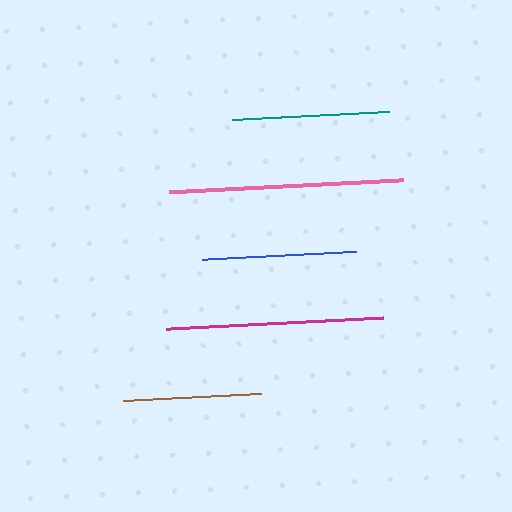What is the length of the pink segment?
The pink segment is approximately 236 pixels long.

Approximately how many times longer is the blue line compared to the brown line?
The blue line is approximately 1.1 times the length of the brown line.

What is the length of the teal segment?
The teal segment is approximately 157 pixels long.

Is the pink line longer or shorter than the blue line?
The pink line is longer than the blue line.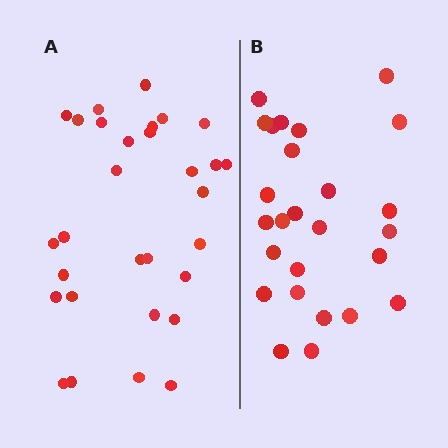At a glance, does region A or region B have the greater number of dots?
Region A (the left region) has more dots.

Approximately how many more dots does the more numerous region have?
Region A has about 4 more dots than region B.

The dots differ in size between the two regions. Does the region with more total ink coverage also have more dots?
No. Region B has more total ink coverage because its dots are larger, but region A actually contains more individual dots. Total area can be misleading — the number of items is what matters here.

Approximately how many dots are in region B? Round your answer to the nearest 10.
About 30 dots. (The exact count is 26, which rounds to 30.)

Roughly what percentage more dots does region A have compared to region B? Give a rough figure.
About 15% more.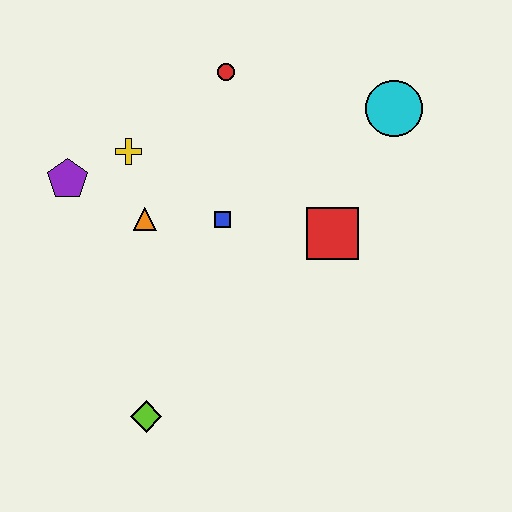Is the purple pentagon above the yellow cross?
No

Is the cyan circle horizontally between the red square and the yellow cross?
No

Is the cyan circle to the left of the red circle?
No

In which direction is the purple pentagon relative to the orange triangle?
The purple pentagon is to the left of the orange triangle.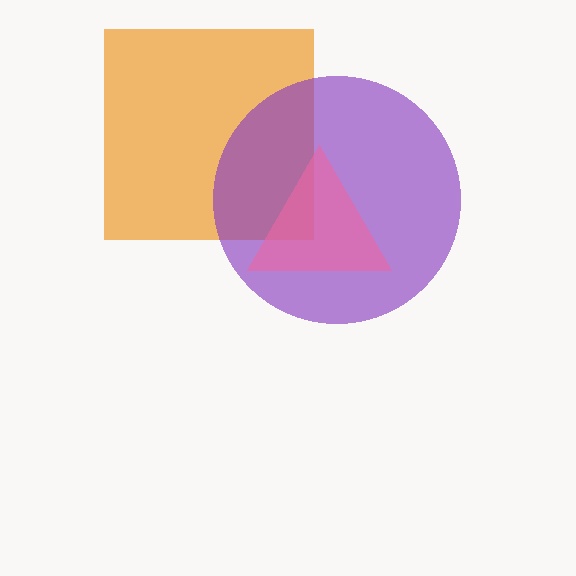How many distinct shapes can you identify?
There are 3 distinct shapes: an orange square, a purple circle, a pink triangle.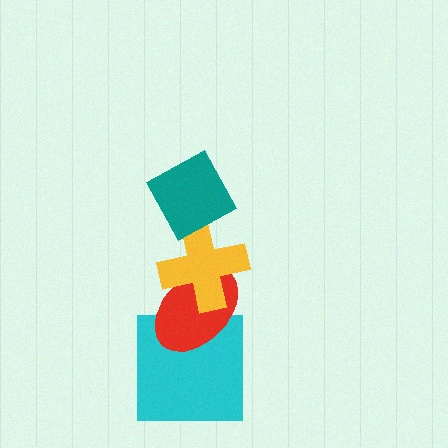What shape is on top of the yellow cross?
The teal diamond is on top of the yellow cross.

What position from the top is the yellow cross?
The yellow cross is 2nd from the top.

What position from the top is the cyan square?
The cyan square is 4th from the top.